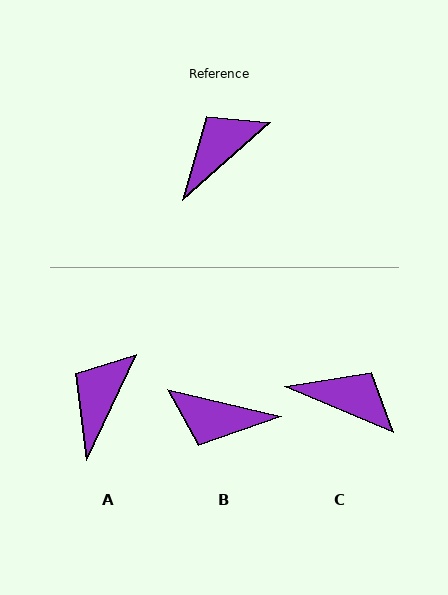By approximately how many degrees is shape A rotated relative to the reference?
Approximately 23 degrees counter-clockwise.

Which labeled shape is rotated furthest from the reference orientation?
B, about 125 degrees away.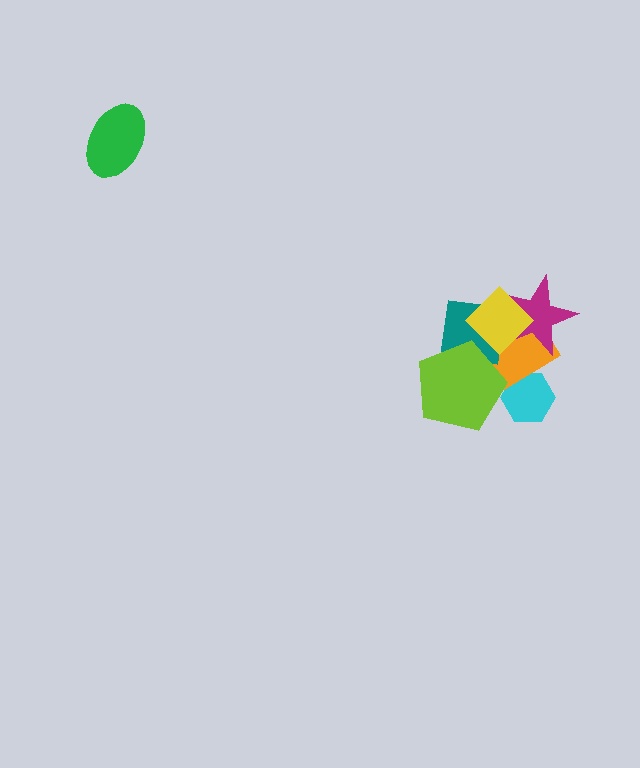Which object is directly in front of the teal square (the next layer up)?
The magenta star is directly in front of the teal square.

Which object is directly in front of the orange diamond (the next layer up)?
The teal square is directly in front of the orange diamond.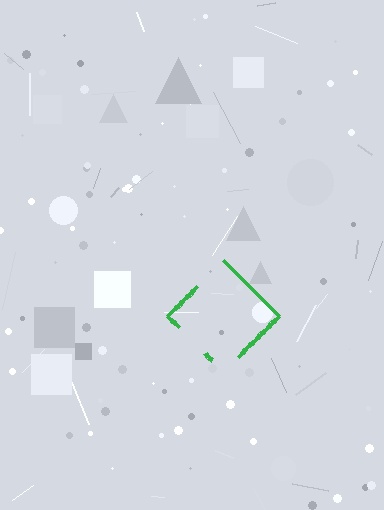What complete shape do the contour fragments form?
The contour fragments form a diamond.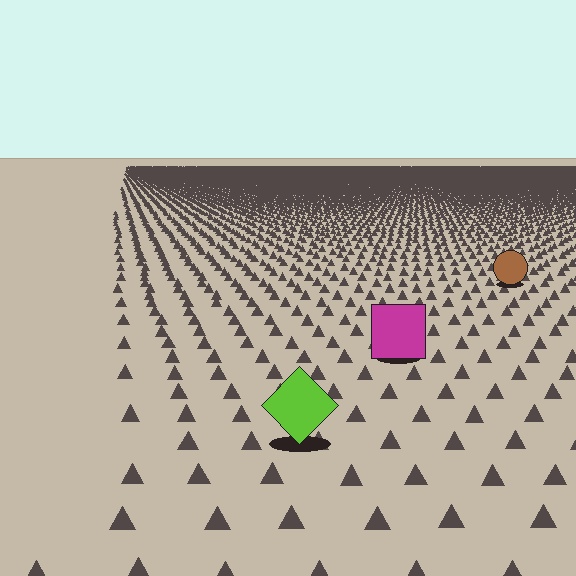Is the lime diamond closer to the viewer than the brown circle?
Yes. The lime diamond is closer — you can tell from the texture gradient: the ground texture is coarser near it.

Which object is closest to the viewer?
The lime diamond is closest. The texture marks near it are larger and more spread out.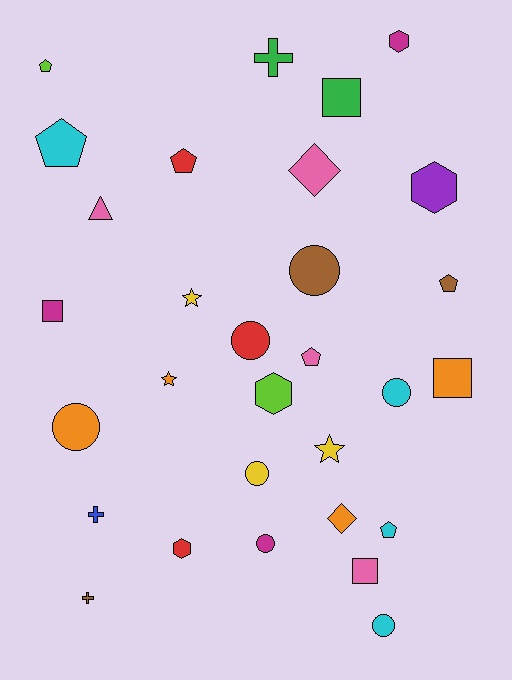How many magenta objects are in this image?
There are 3 magenta objects.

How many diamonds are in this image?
There are 2 diamonds.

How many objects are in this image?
There are 30 objects.